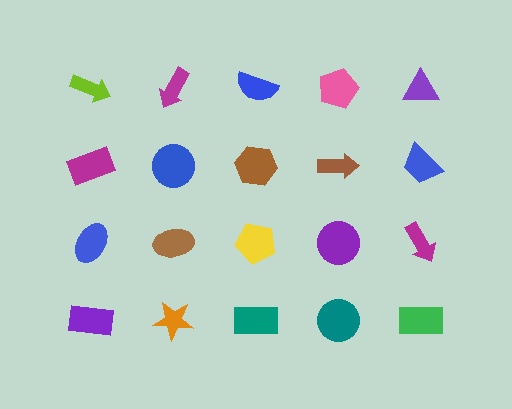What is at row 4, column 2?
An orange star.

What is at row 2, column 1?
A magenta rectangle.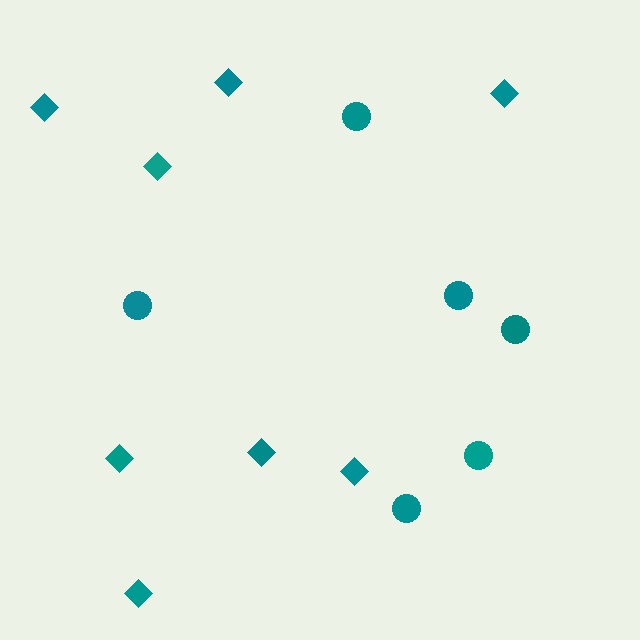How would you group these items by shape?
There are 2 groups: one group of diamonds (8) and one group of circles (6).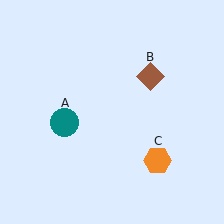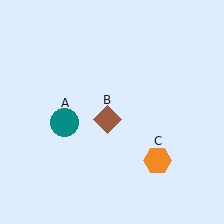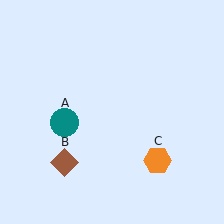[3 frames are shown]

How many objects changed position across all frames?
1 object changed position: brown diamond (object B).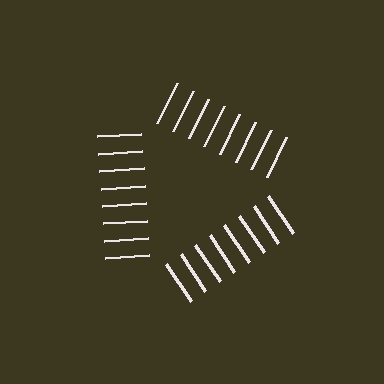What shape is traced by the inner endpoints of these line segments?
An illusory triangle — the line segments terminate on its edges but no continuous stroke is drawn.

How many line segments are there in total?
24 — 8 along each of the 3 edges.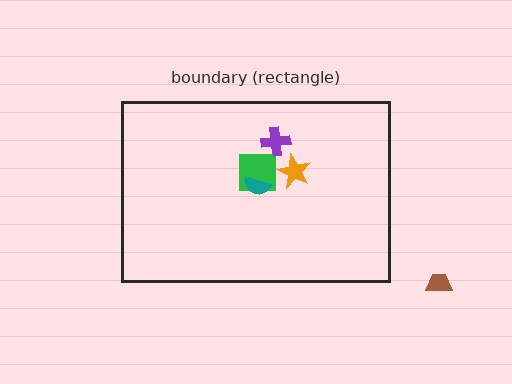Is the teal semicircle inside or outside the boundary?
Inside.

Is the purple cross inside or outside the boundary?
Inside.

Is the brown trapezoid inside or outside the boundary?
Outside.